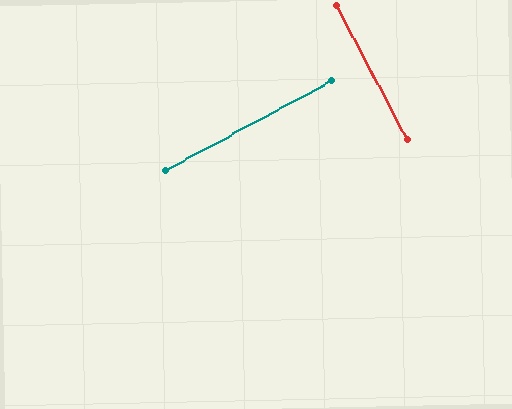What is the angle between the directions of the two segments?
Approximately 90 degrees.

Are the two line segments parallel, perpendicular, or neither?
Perpendicular — they meet at approximately 90°.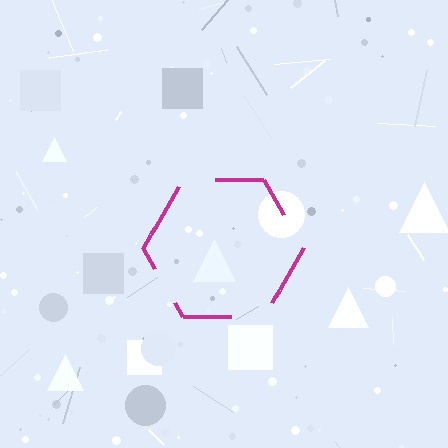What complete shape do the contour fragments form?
The contour fragments form a hexagon.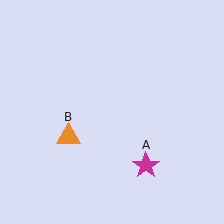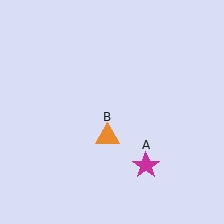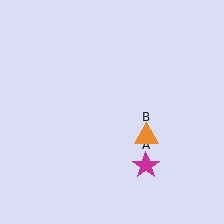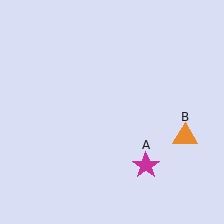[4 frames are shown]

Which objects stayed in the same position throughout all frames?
Magenta star (object A) remained stationary.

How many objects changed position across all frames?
1 object changed position: orange triangle (object B).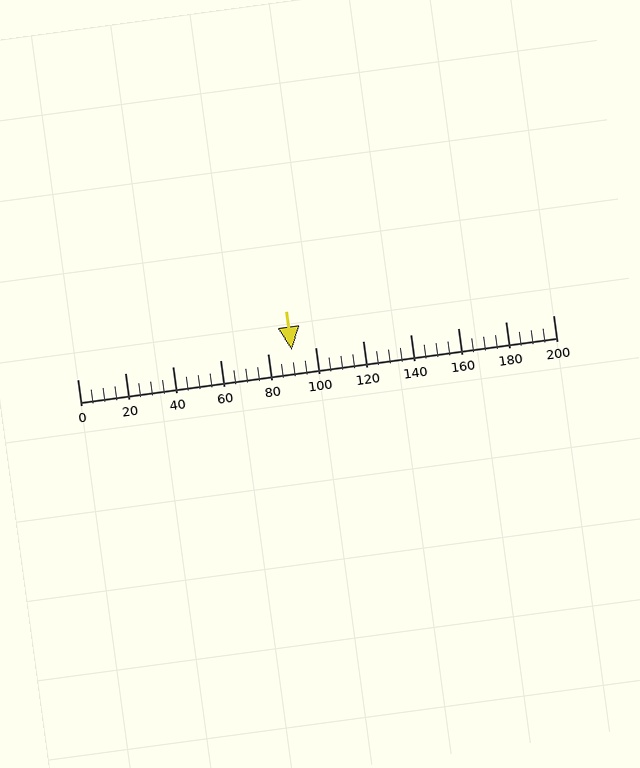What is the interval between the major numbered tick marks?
The major tick marks are spaced 20 units apart.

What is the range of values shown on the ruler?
The ruler shows values from 0 to 200.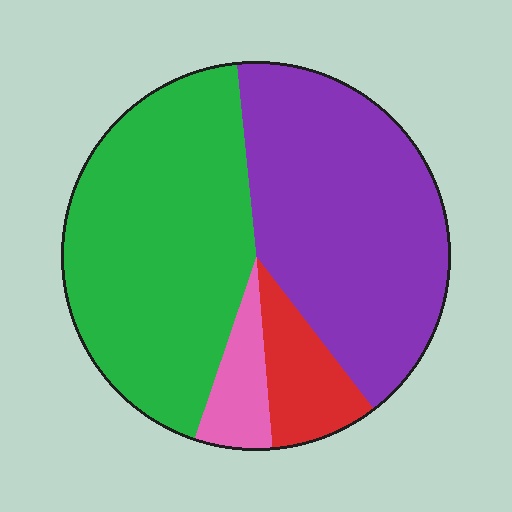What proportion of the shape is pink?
Pink takes up about one tenth (1/10) of the shape.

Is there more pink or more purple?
Purple.